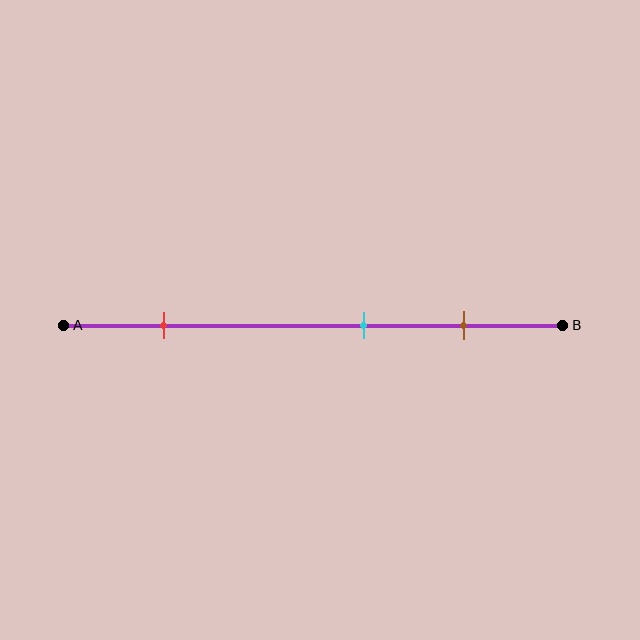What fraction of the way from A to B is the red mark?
The red mark is approximately 20% (0.2) of the way from A to B.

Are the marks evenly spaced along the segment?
No, the marks are not evenly spaced.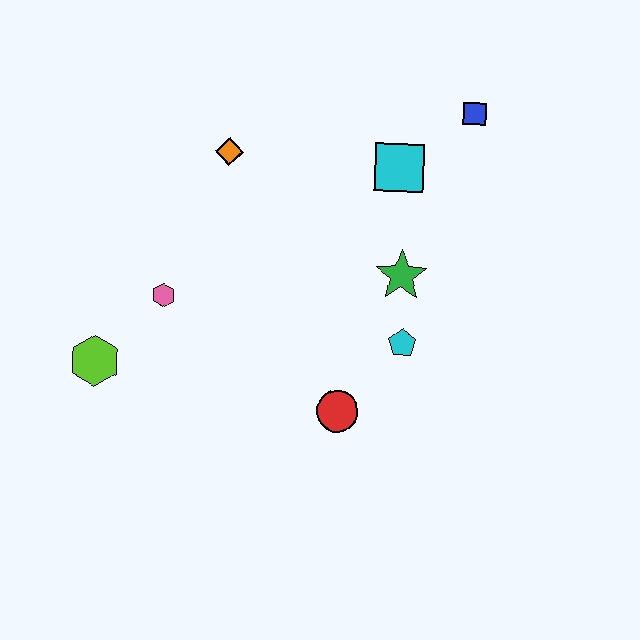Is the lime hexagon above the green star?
No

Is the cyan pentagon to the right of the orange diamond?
Yes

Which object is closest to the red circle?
The cyan pentagon is closest to the red circle.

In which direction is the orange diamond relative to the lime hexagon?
The orange diamond is above the lime hexagon.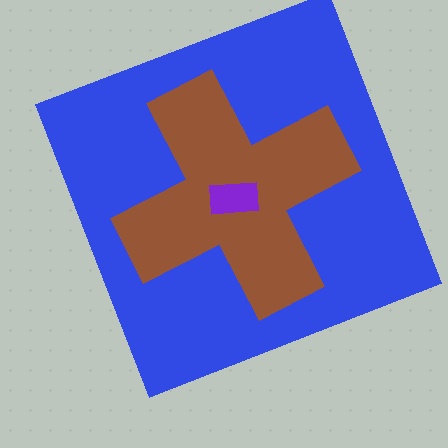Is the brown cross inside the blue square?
Yes.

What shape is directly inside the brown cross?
The purple rectangle.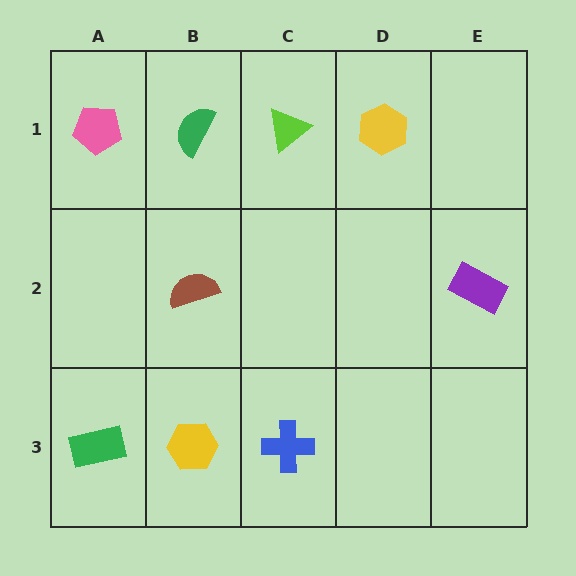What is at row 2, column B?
A brown semicircle.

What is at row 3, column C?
A blue cross.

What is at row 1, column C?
A lime triangle.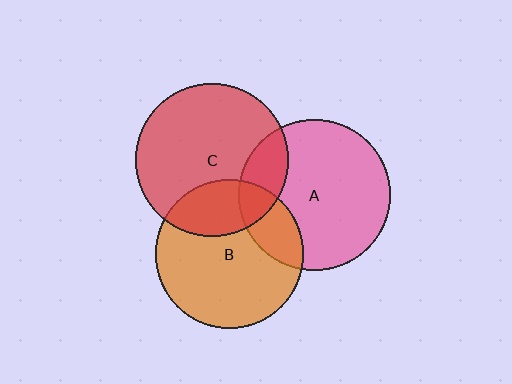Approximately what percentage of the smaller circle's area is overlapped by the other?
Approximately 20%.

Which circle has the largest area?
Circle C (red).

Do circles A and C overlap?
Yes.